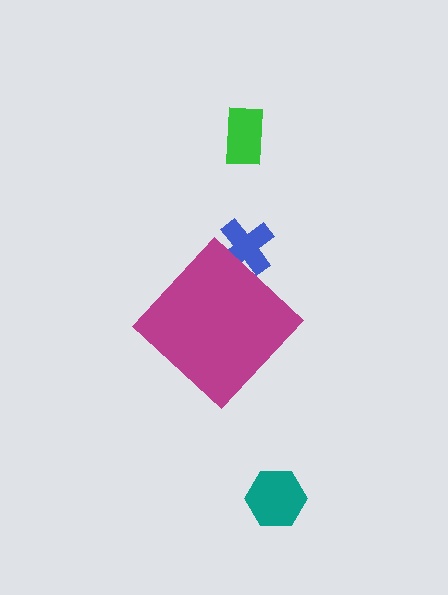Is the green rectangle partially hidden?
No, the green rectangle is fully visible.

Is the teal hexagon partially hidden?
No, the teal hexagon is fully visible.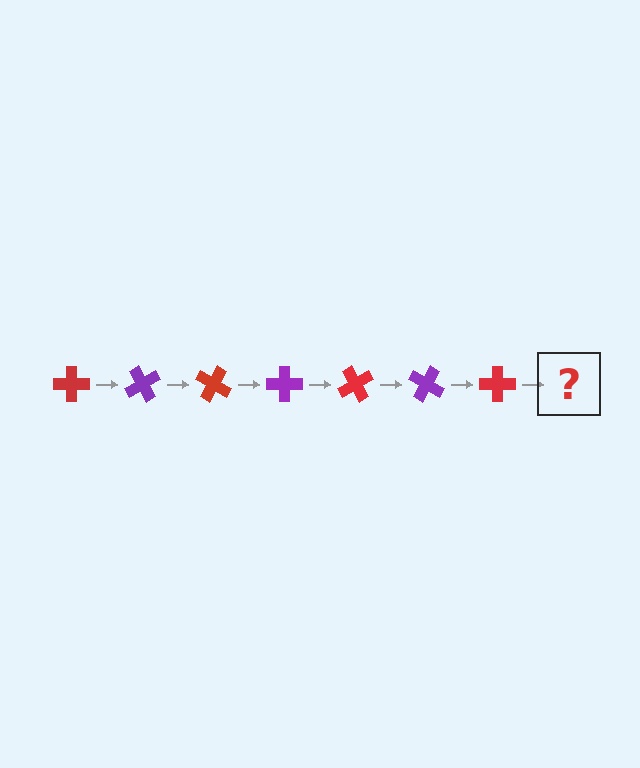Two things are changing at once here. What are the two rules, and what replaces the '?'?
The two rules are that it rotates 60 degrees each step and the color cycles through red and purple. The '?' should be a purple cross, rotated 420 degrees from the start.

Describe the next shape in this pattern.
It should be a purple cross, rotated 420 degrees from the start.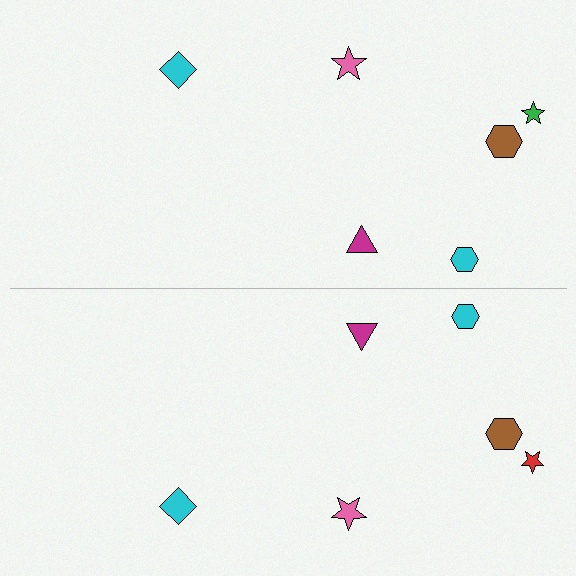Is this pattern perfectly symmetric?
No, the pattern is not perfectly symmetric. The red star on the bottom side breaks the symmetry — its mirror counterpart is green.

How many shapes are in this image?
There are 12 shapes in this image.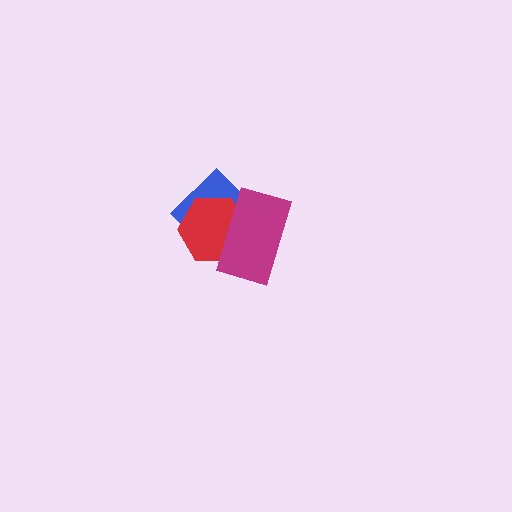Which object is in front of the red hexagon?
The magenta rectangle is in front of the red hexagon.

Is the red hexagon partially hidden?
Yes, it is partially covered by another shape.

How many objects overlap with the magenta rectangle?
2 objects overlap with the magenta rectangle.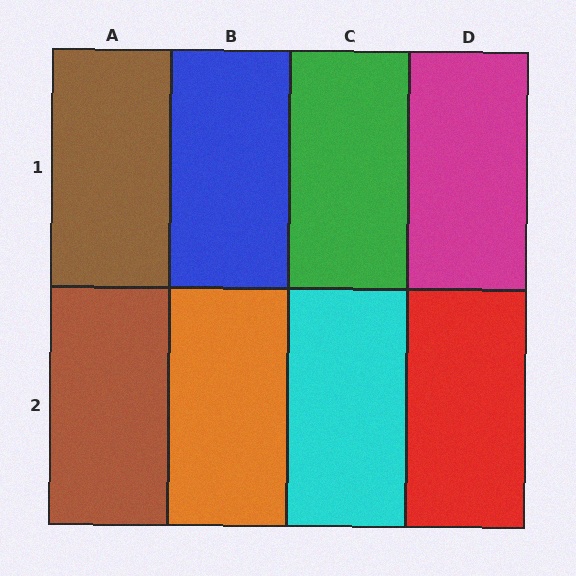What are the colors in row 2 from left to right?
Brown, orange, cyan, red.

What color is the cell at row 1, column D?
Magenta.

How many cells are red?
1 cell is red.